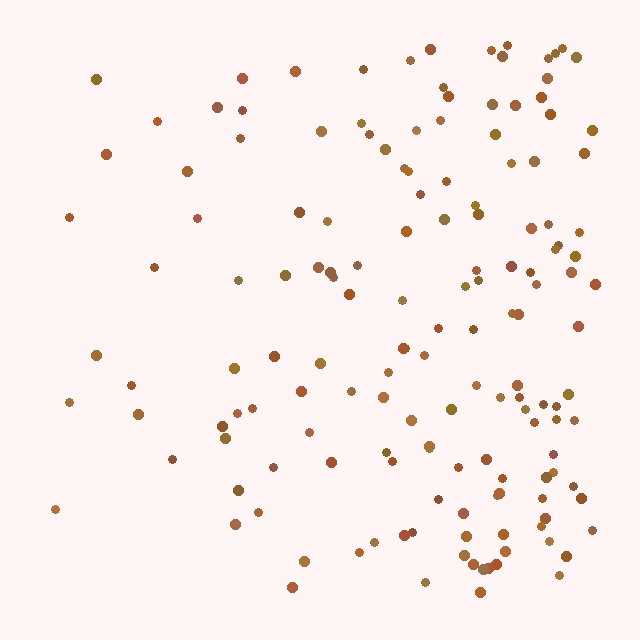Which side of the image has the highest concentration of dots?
The right.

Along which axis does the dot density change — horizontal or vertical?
Horizontal.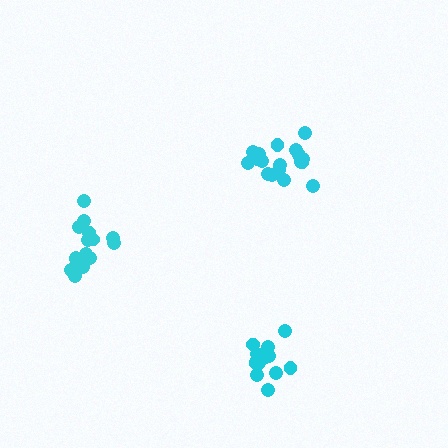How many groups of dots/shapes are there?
There are 3 groups.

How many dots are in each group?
Group 1: 14 dots, Group 2: 18 dots, Group 3: 16 dots (48 total).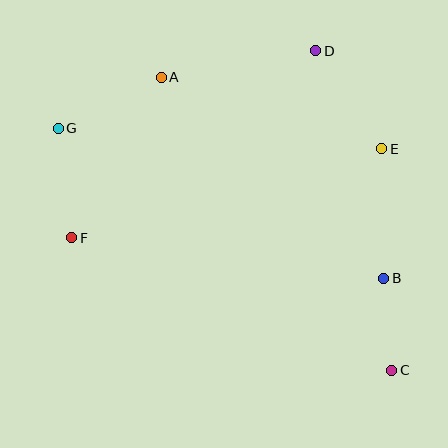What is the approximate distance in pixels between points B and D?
The distance between B and D is approximately 238 pixels.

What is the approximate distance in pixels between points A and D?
The distance between A and D is approximately 156 pixels.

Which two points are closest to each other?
Points B and C are closest to each other.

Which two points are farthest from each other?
Points C and G are farthest from each other.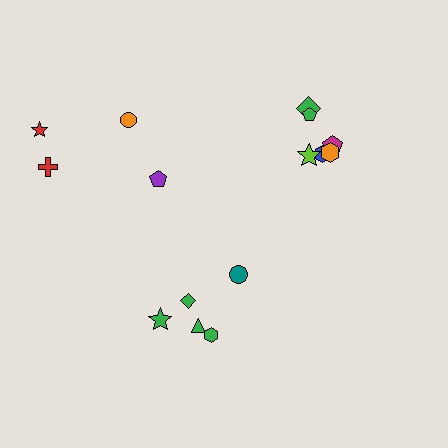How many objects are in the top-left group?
There are 4 objects.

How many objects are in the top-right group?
There are 6 objects.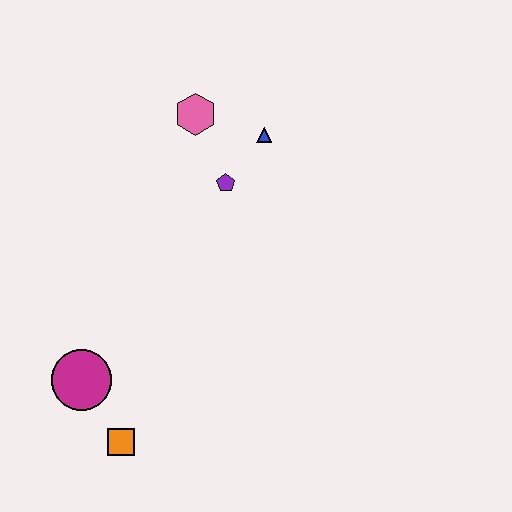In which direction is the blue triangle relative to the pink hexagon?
The blue triangle is to the right of the pink hexagon.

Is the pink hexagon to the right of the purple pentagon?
No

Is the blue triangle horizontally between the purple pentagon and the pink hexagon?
No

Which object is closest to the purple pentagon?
The blue triangle is closest to the purple pentagon.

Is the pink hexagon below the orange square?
No